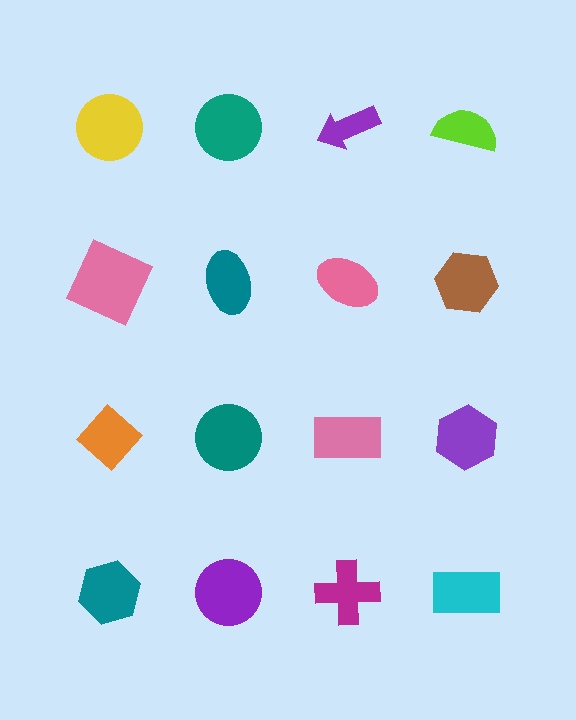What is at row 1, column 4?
A lime semicircle.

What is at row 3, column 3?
A pink rectangle.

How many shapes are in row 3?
4 shapes.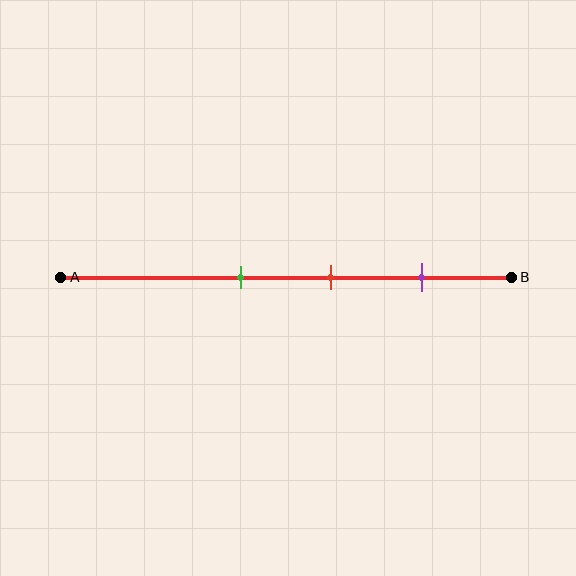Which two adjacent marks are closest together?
The green and red marks are the closest adjacent pair.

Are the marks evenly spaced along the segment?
Yes, the marks are approximately evenly spaced.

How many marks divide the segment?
There are 3 marks dividing the segment.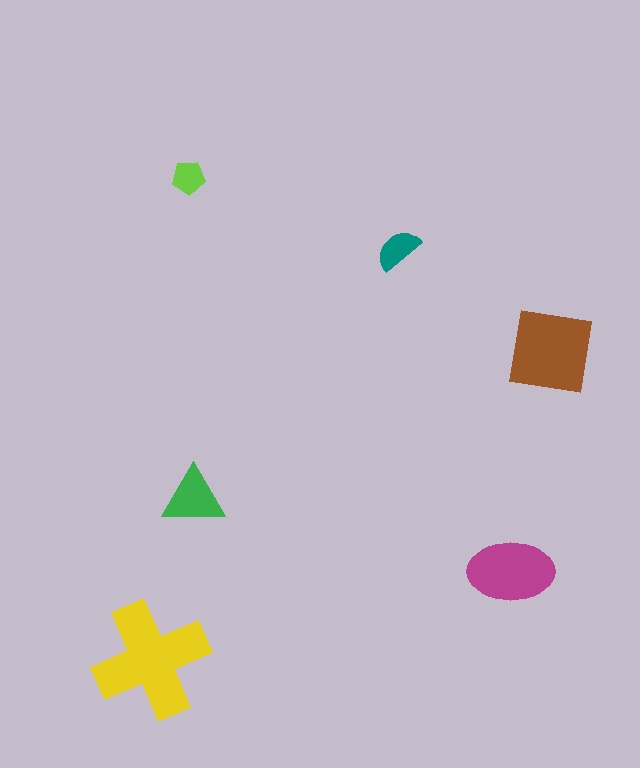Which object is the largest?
The yellow cross.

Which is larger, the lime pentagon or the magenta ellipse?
The magenta ellipse.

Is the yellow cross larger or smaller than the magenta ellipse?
Larger.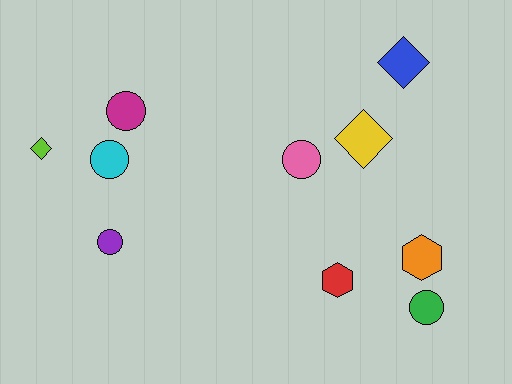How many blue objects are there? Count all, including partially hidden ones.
There is 1 blue object.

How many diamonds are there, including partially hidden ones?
There are 3 diamonds.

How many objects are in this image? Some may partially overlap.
There are 10 objects.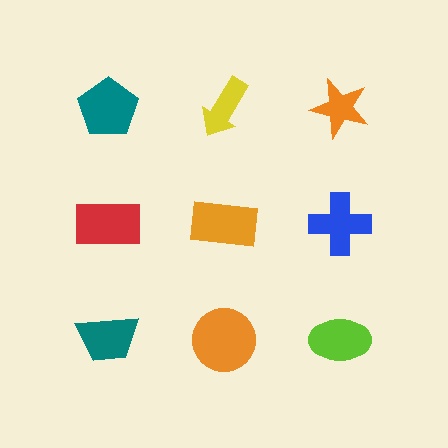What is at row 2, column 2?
An orange rectangle.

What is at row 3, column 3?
A lime ellipse.